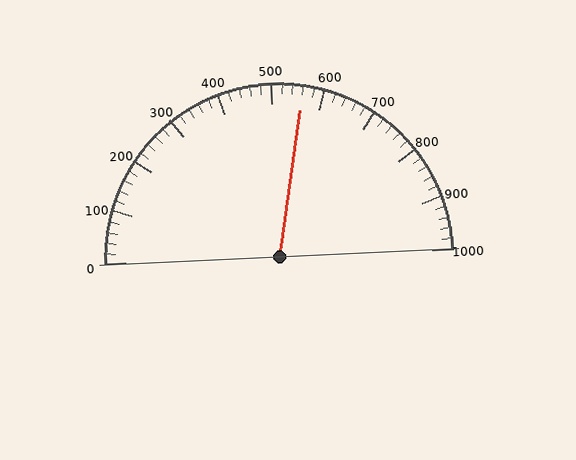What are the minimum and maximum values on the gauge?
The gauge ranges from 0 to 1000.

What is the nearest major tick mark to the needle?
The nearest major tick mark is 600.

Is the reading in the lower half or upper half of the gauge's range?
The reading is in the upper half of the range (0 to 1000).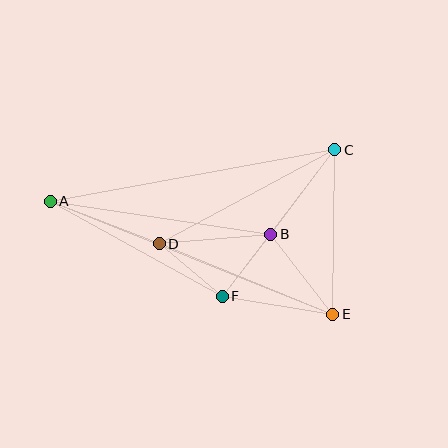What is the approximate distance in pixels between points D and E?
The distance between D and E is approximately 187 pixels.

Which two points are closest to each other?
Points B and F are closest to each other.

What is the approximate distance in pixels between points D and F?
The distance between D and F is approximately 82 pixels.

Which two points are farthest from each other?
Points A and E are farthest from each other.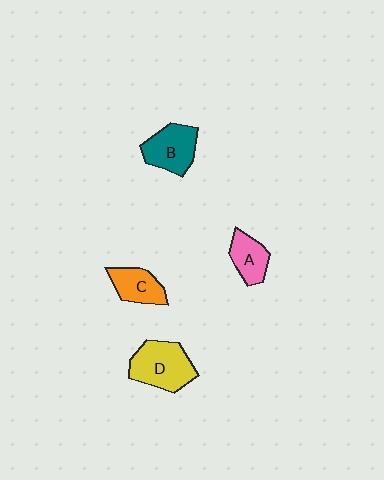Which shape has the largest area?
Shape D (yellow).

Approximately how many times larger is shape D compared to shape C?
Approximately 1.6 times.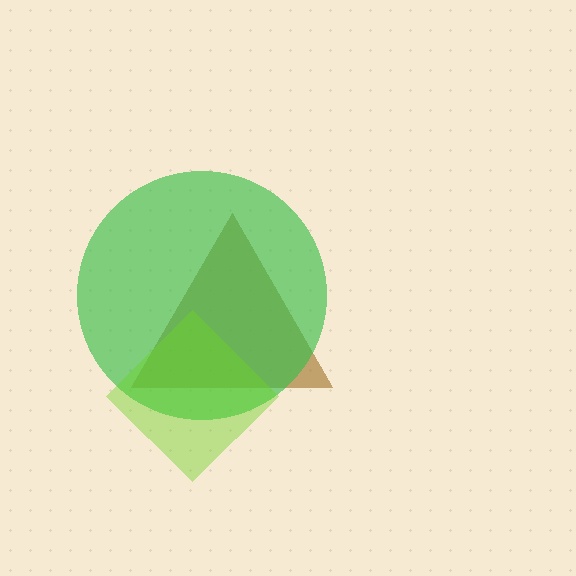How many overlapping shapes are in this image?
There are 3 overlapping shapes in the image.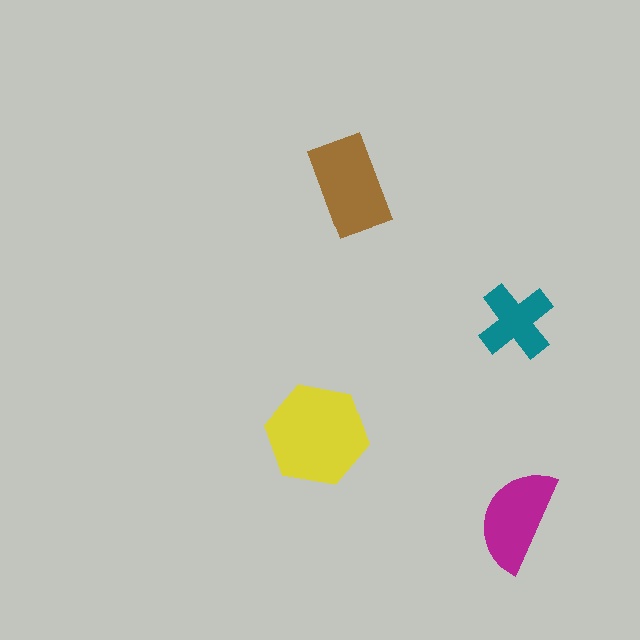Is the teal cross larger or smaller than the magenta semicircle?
Smaller.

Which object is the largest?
The yellow hexagon.